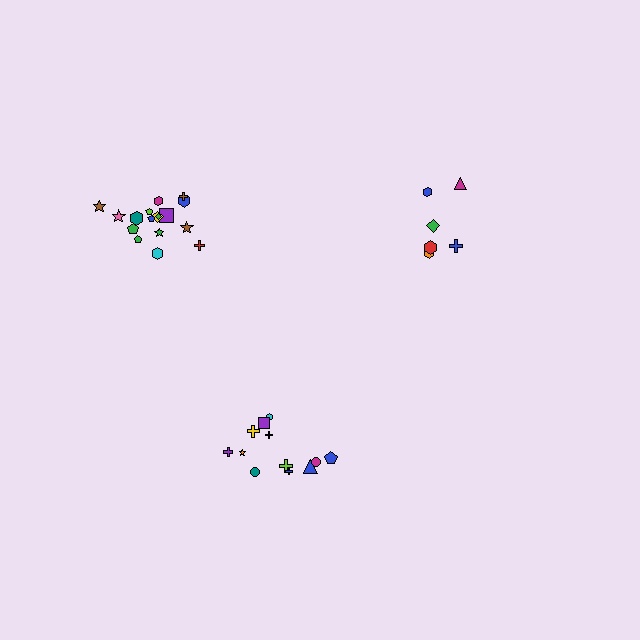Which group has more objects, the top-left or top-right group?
The top-left group.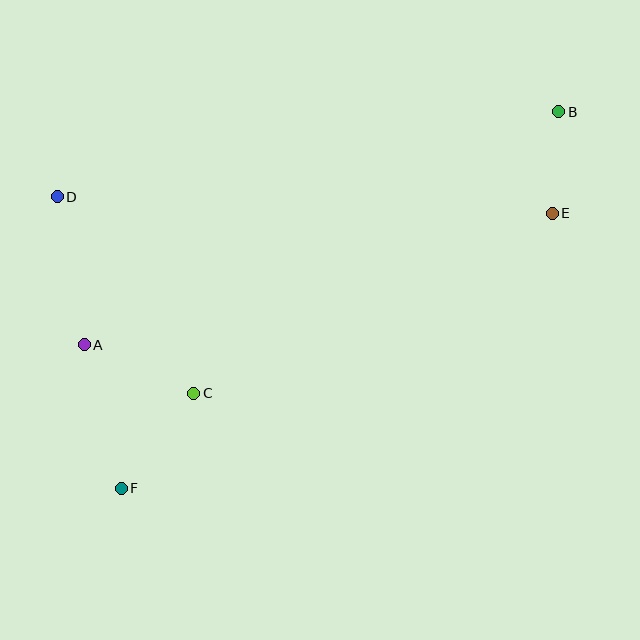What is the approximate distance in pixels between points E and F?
The distance between E and F is approximately 511 pixels.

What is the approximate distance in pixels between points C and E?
The distance between C and E is approximately 401 pixels.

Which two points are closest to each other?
Points B and E are closest to each other.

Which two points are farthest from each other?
Points B and F are farthest from each other.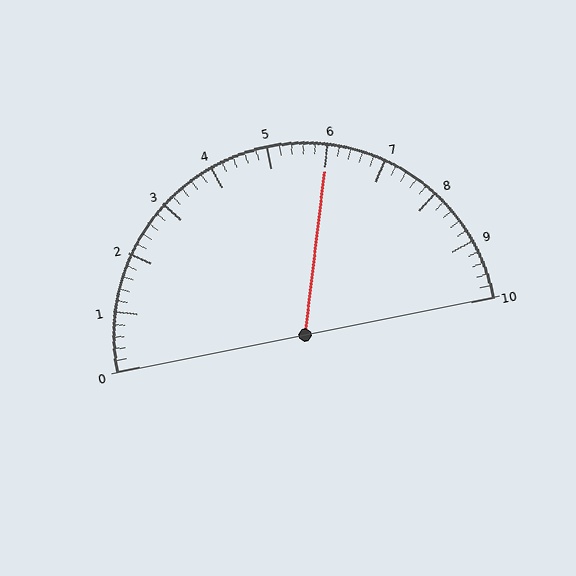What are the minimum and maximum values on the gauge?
The gauge ranges from 0 to 10.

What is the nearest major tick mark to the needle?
The nearest major tick mark is 6.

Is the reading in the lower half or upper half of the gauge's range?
The reading is in the upper half of the range (0 to 10).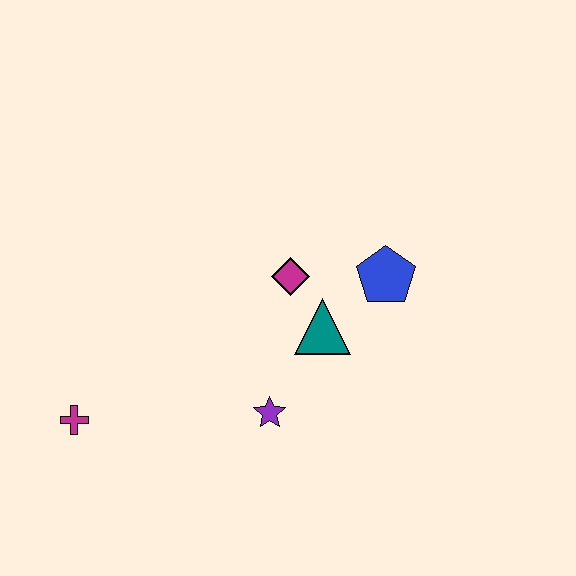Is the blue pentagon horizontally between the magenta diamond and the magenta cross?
No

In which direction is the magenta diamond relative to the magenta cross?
The magenta diamond is to the right of the magenta cross.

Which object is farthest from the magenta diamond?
The magenta cross is farthest from the magenta diamond.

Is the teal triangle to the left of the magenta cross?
No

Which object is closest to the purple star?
The teal triangle is closest to the purple star.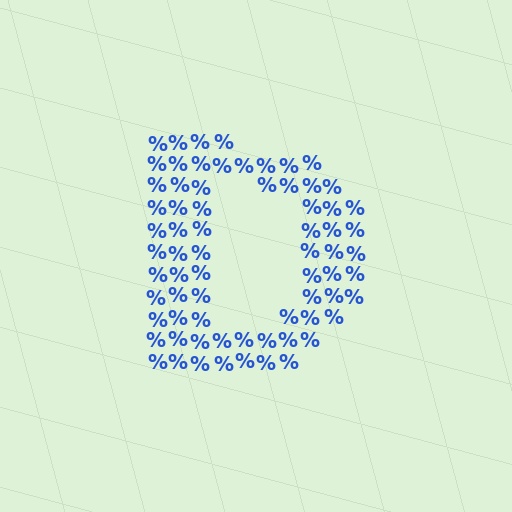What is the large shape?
The large shape is the letter D.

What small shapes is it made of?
It is made of small percent signs.